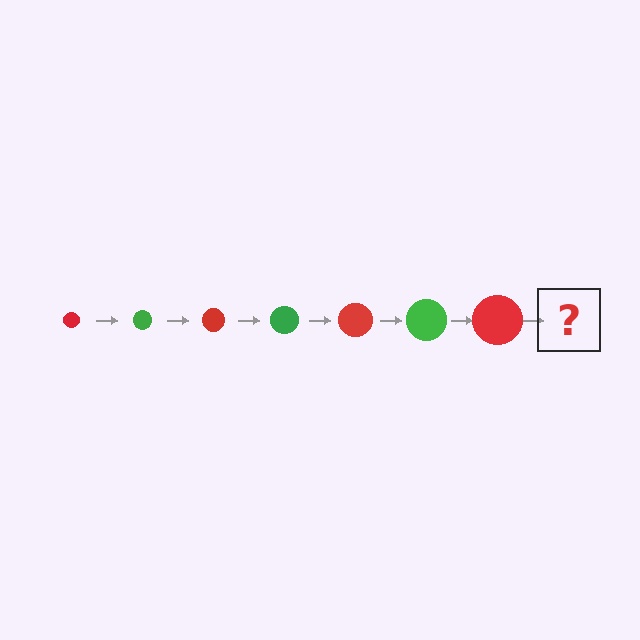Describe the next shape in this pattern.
It should be a green circle, larger than the previous one.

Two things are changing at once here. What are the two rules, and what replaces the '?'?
The two rules are that the circle grows larger each step and the color cycles through red and green. The '?' should be a green circle, larger than the previous one.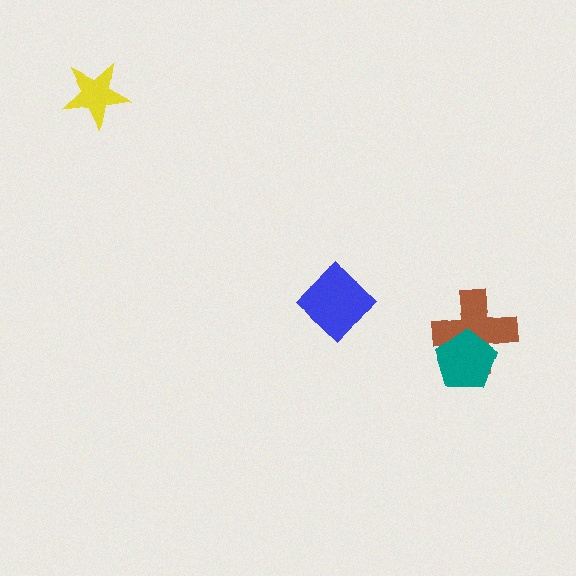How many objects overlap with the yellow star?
0 objects overlap with the yellow star.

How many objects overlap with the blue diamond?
0 objects overlap with the blue diamond.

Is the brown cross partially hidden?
Yes, it is partially covered by another shape.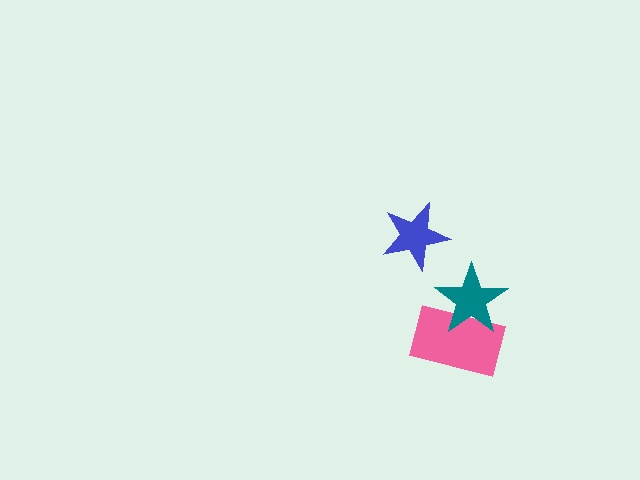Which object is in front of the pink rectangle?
The teal star is in front of the pink rectangle.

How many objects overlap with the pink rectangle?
1 object overlaps with the pink rectangle.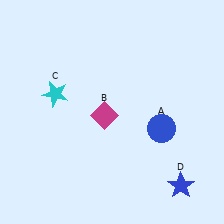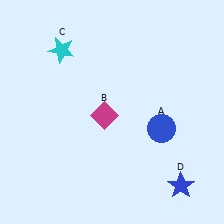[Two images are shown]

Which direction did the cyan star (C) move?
The cyan star (C) moved up.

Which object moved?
The cyan star (C) moved up.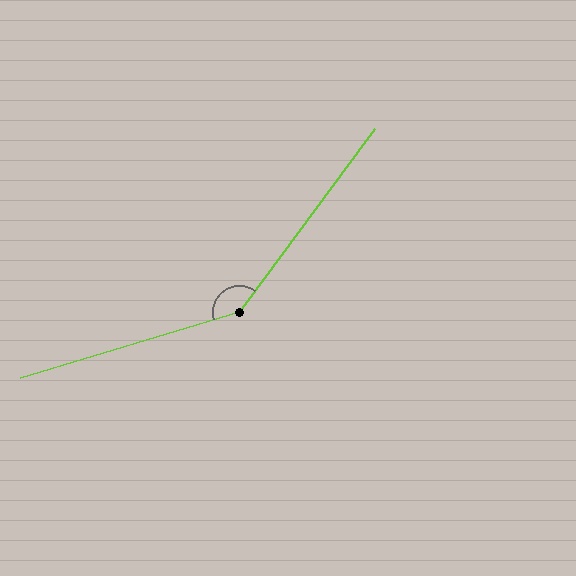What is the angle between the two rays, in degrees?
Approximately 143 degrees.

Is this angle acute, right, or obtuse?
It is obtuse.